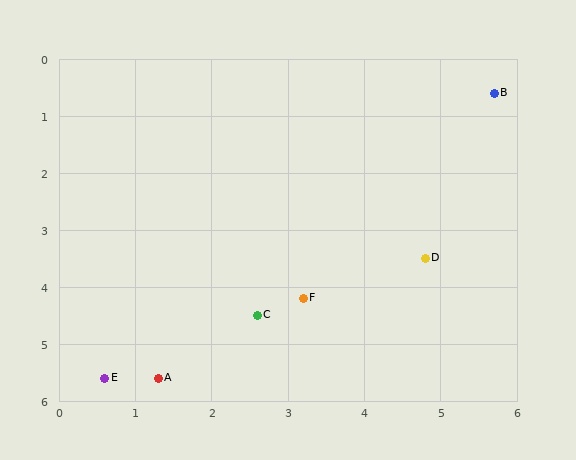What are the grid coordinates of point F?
Point F is at approximately (3.2, 4.2).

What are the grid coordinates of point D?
Point D is at approximately (4.8, 3.5).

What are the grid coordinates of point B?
Point B is at approximately (5.7, 0.6).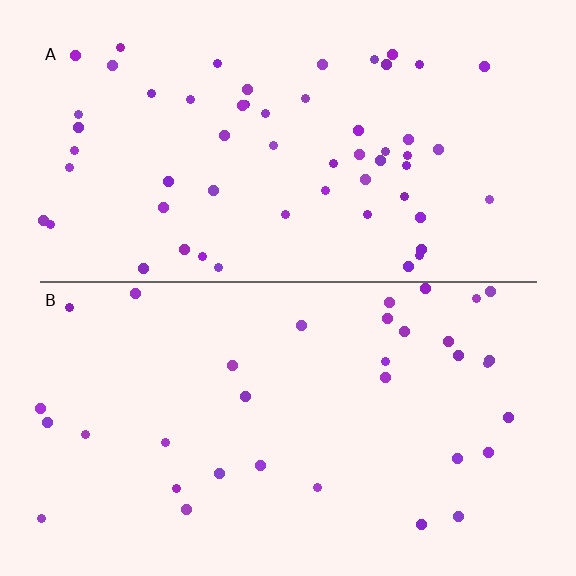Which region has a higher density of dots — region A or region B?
A (the top).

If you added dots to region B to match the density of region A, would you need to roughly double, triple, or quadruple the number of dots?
Approximately double.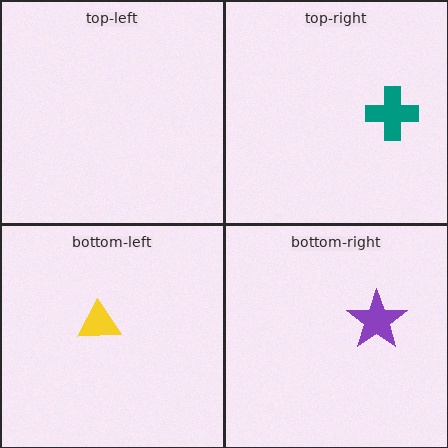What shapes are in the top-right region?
The teal cross.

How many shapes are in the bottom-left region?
1.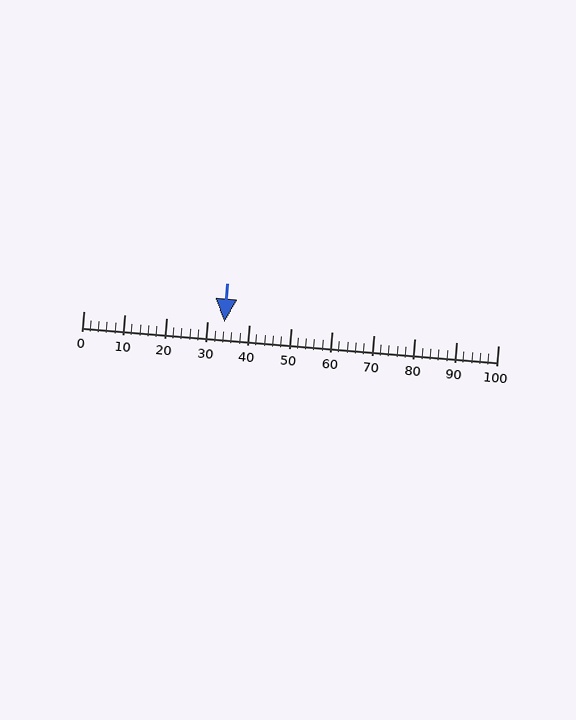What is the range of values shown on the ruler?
The ruler shows values from 0 to 100.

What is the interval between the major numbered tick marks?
The major tick marks are spaced 10 units apart.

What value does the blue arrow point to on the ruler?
The blue arrow points to approximately 34.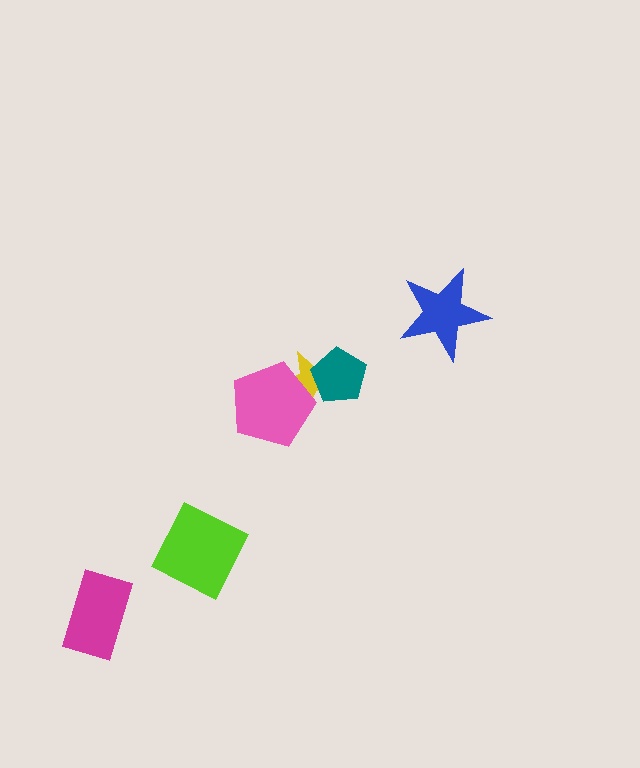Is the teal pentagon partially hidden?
No, no other shape covers it.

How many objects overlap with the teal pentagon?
1 object overlaps with the teal pentagon.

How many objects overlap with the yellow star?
2 objects overlap with the yellow star.